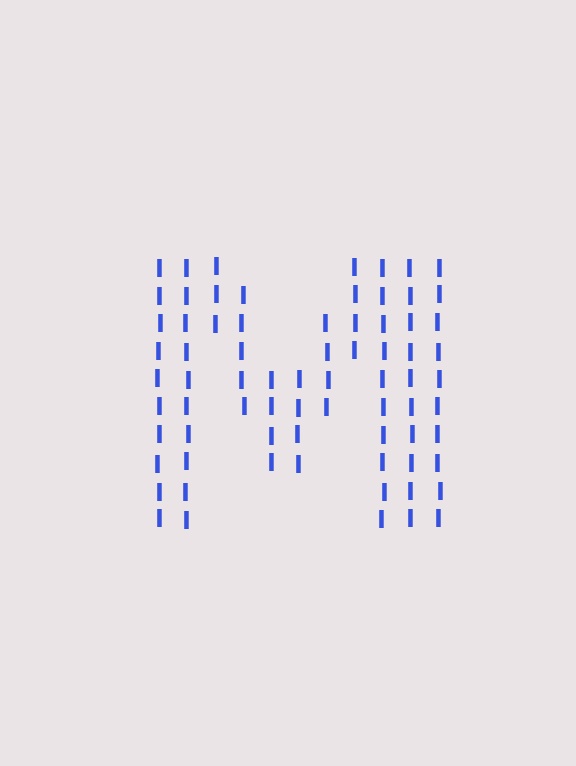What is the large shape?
The large shape is the letter M.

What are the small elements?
The small elements are letter I's.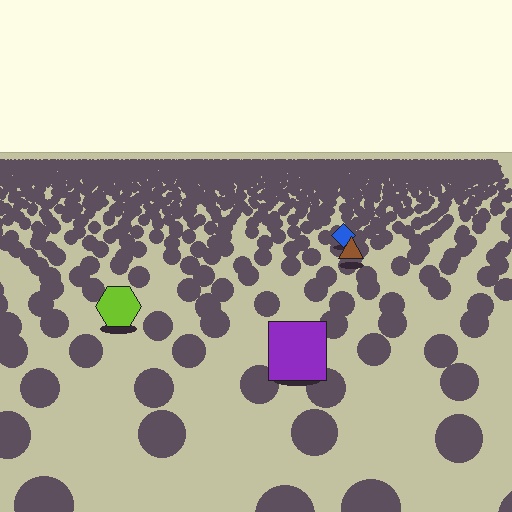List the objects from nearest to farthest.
From nearest to farthest: the purple square, the lime hexagon, the brown triangle, the blue diamond.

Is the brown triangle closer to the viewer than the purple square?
No. The purple square is closer — you can tell from the texture gradient: the ground texture is coarser near it.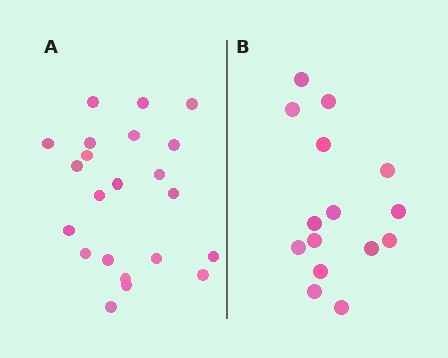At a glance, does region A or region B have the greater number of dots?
Region A (the left region) has more dots.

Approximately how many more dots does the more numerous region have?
Region A has roughly 8 or so more dots than region B.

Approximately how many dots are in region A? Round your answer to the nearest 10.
About 20 dots. (The exact count is 22, which rounds to 20.)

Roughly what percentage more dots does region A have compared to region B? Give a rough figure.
About 45% more.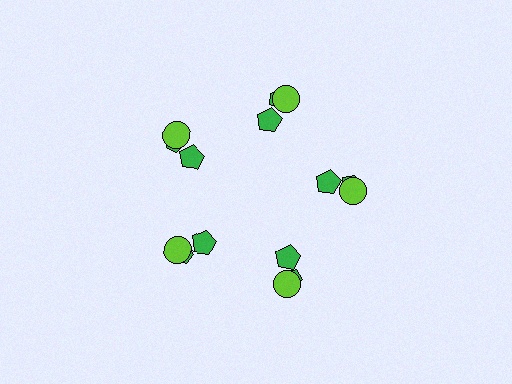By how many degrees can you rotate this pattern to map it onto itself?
The pattern maps onto itself every 72 degrees of rotation.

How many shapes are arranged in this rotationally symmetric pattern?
There are 15 shapes, arranged in 5 groups of 3.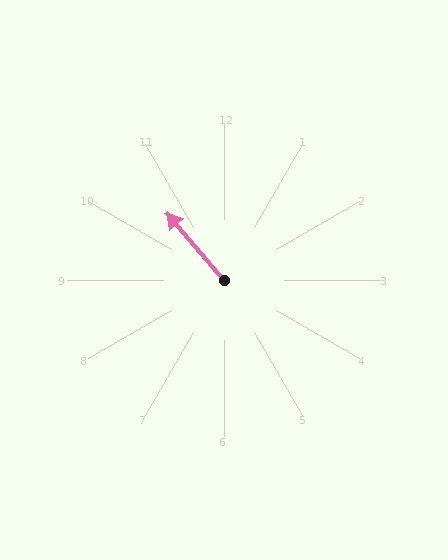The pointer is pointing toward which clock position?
Roughly 11 o'clock.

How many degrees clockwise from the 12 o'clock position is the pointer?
Approximately 320 degrees.